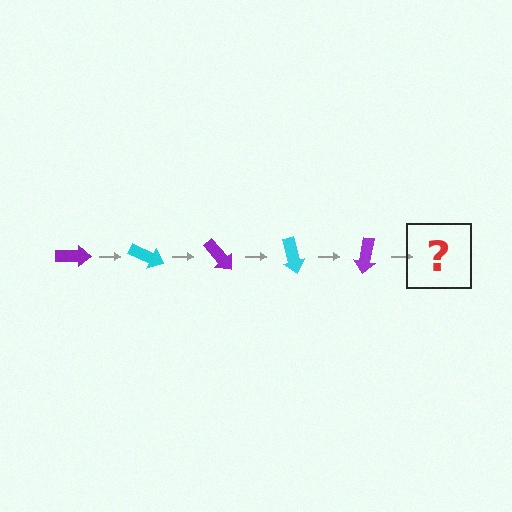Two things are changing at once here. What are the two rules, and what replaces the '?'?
The two rules are that it rotates 25 degrees each step and the color cycles through purple and cyan. The '?' should be a cyan arrow, rotated 125 degrees from the start.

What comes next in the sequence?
The next element should be a cyan arrow, rotated 125 degrees from the start.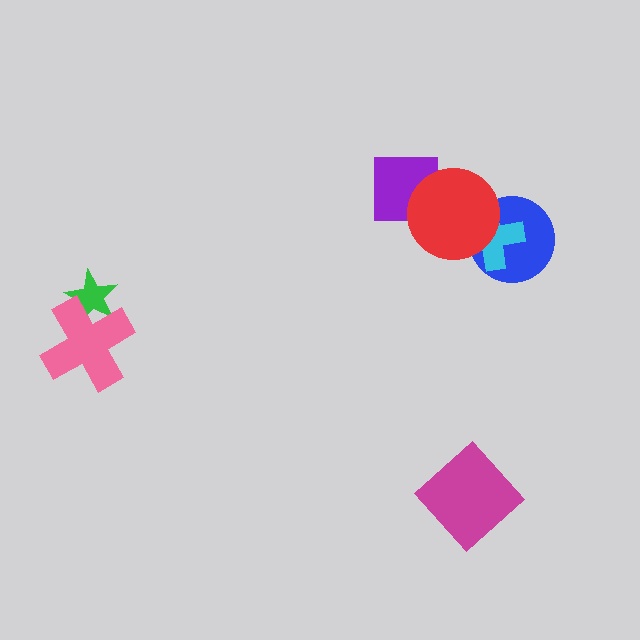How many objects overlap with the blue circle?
2 objects overlap with the blue circle.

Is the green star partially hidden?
Yes, it is partially covered by another shape.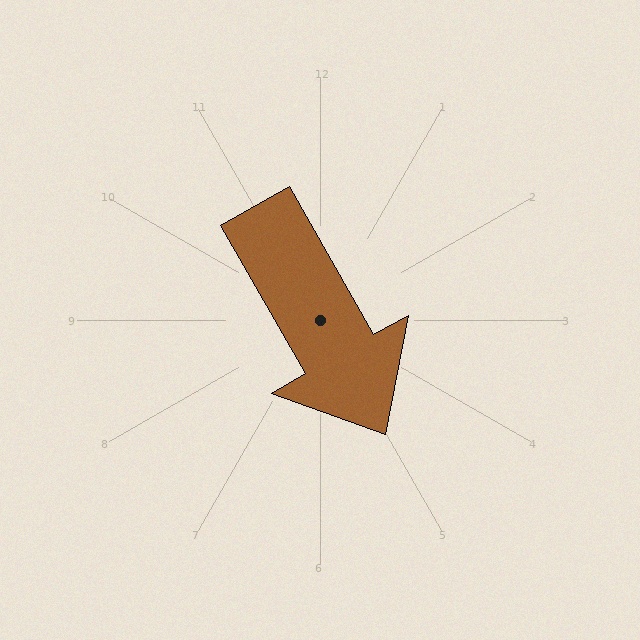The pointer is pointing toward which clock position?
Roughly 5 o'clock.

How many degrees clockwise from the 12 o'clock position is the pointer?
Approximately 150 degrees.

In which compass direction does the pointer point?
Southeast.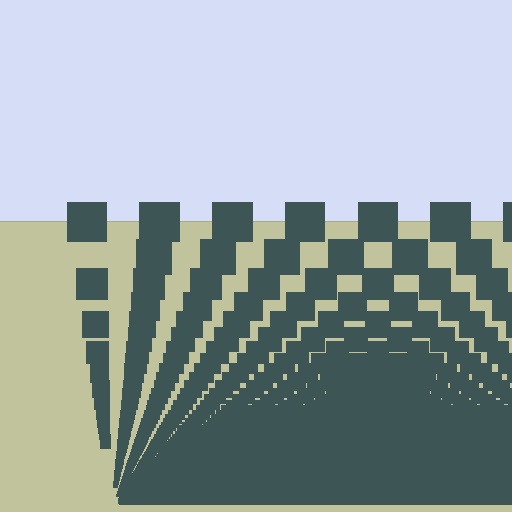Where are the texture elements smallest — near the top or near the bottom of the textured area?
Near the bottom.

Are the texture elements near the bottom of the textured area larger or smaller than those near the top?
Smaller. The gradient is inverted — elements near the bottom are smaller and denser.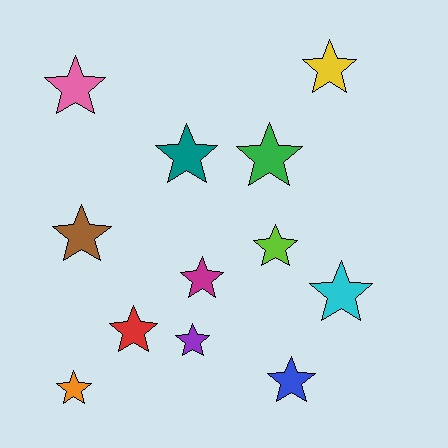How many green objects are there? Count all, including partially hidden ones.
There is 1 green object.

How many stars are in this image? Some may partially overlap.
There are 12 stars.